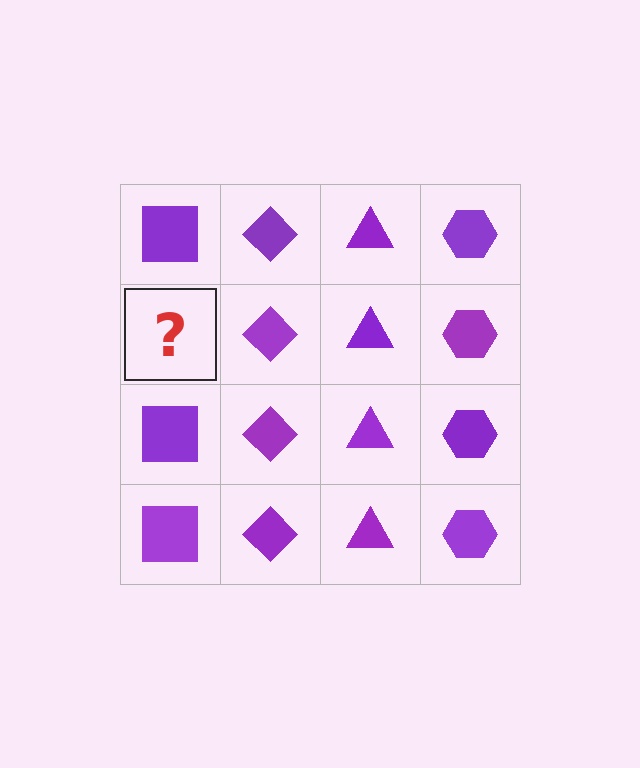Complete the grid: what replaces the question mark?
The question mark should be replaced with a purple square.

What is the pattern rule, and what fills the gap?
The rule is that each column has a consistent shape. The gap should be filled with a purple square.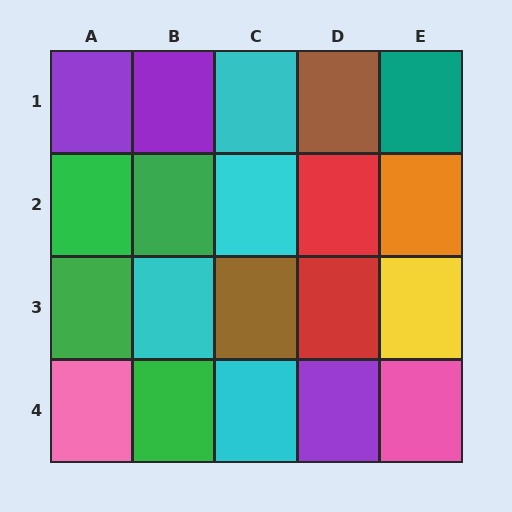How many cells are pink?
2 cells are pink.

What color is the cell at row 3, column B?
Cyan.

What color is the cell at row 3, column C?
Brown.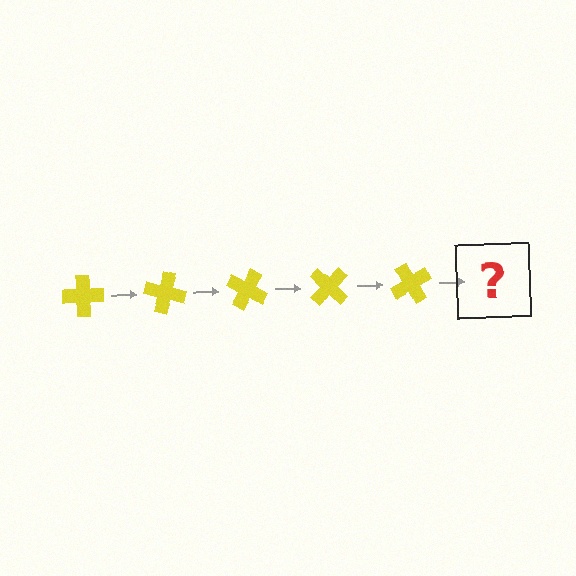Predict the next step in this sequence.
The next step is a yellow cross rotated 75 degrees.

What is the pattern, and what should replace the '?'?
The pattern is that the cross rotates 15 degrees each step. The '?' should be a yellow cross rotated 75 degrees.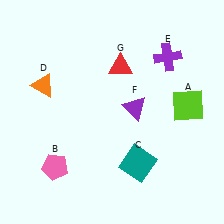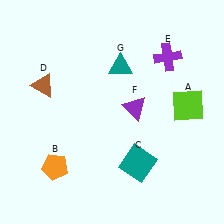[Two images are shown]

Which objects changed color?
B changed from pink to orange. D changed from orange to brown. G changed from red to teal.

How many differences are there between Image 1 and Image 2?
There are 3 differences between the two images.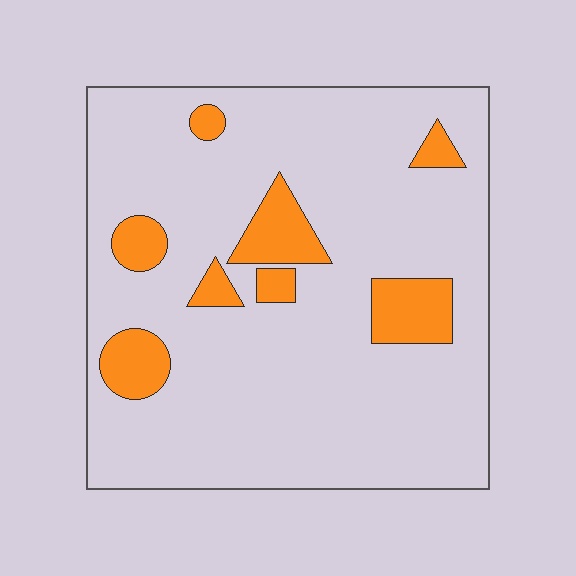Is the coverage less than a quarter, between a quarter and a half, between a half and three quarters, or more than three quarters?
Less than a quarter.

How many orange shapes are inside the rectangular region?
8.